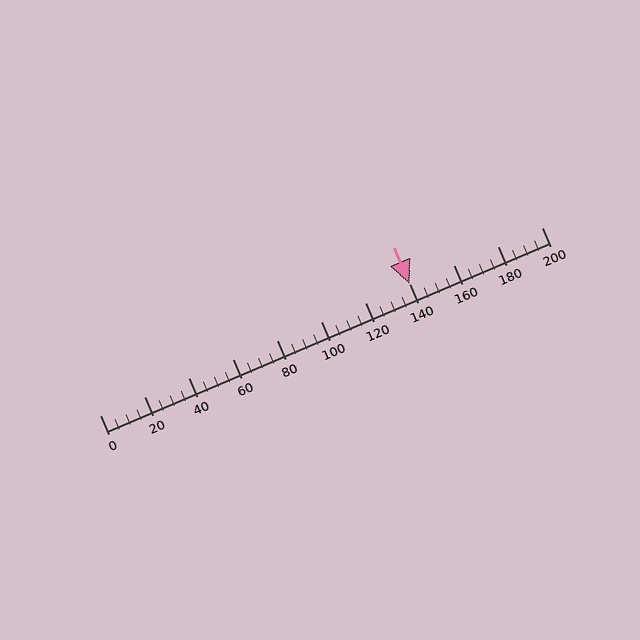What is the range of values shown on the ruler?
The ruler shows values from 0 to 200.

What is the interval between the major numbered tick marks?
The major tick marks are spaced 20 units apart.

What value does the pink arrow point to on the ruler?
The pink arrow points to approximately 140.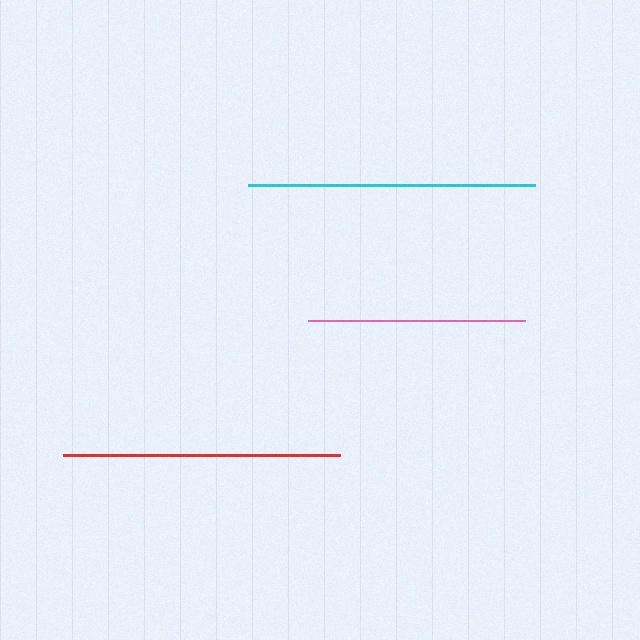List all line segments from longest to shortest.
From longest to shortest: cyan, red, pink.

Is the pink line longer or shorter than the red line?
The red line is longer than the pink line.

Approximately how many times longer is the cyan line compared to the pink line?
The cyan line is approximately 1.3 times the length of the pink line.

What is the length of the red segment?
The red segment is approximately 277 pixels long.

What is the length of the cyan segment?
The cyan segment is approximately 286 pixels long.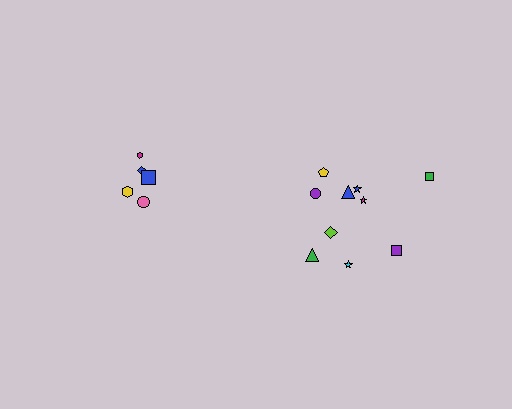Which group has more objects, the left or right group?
The right group.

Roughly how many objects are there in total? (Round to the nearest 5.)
Roughly 15 objects in total.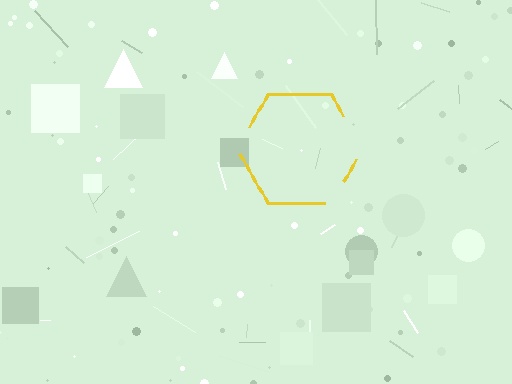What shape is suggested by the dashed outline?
The dashed outline suggests a hexagon.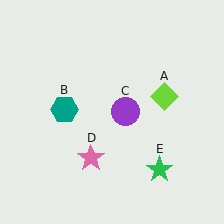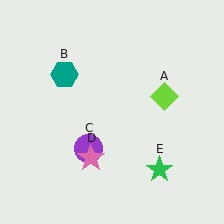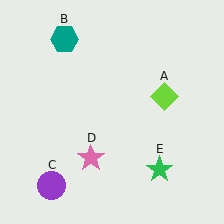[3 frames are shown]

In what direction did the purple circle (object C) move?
The purple circle (object C) moved down and to the left.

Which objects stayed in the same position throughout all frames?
Lime diamond (object A) and pink star (object D) and green star (object E) remained stationary.